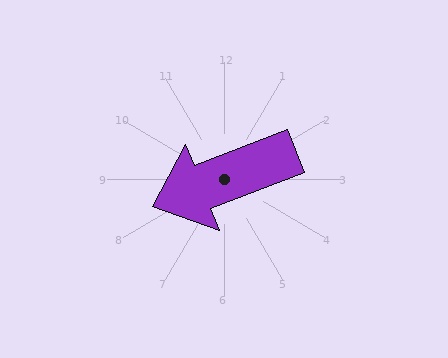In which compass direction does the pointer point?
West.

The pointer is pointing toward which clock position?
Roughly 8 o'clock.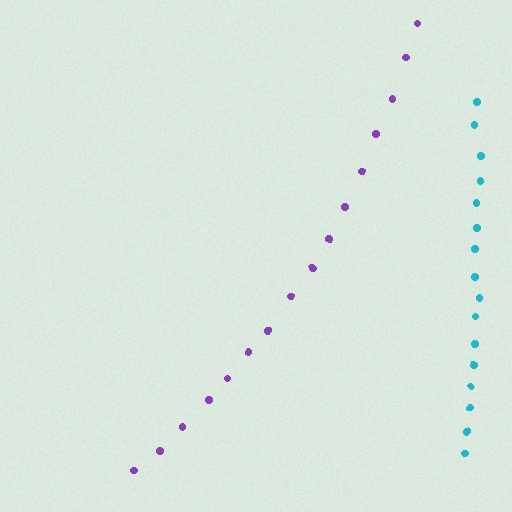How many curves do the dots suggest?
There are 2 distinct paths.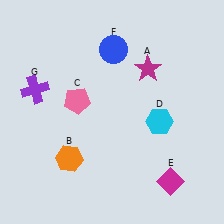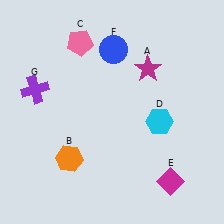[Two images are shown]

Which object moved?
The pink pentagon (C) moved up.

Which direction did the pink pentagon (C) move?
The pink pentagon (C) moved up.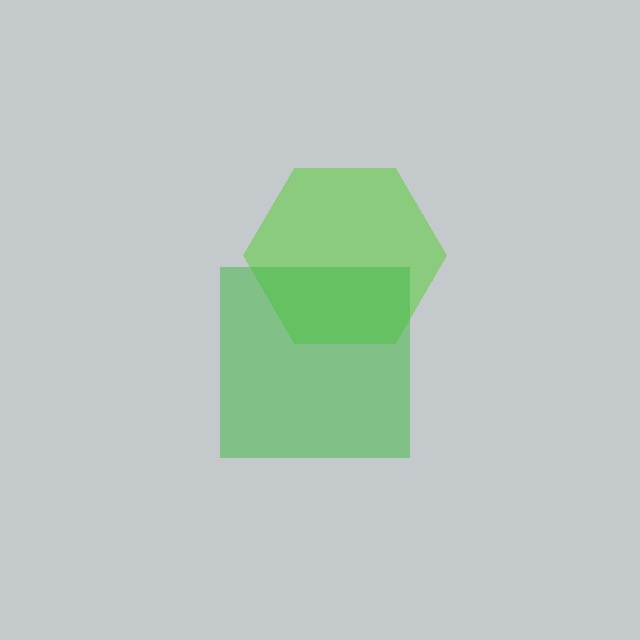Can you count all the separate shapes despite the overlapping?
Yes, there are 2 separate shapes.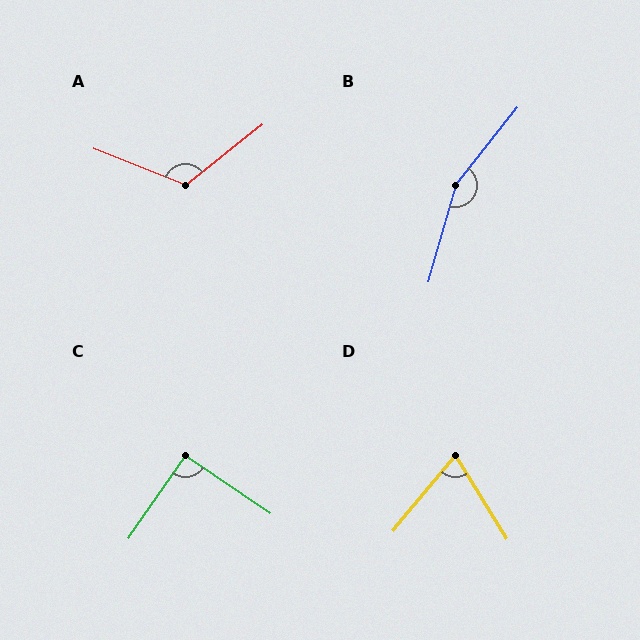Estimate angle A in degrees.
Approximately 120 degrees.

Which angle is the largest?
B, at approximately 158 degrees.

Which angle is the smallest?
D, at approximately 71 degrees.